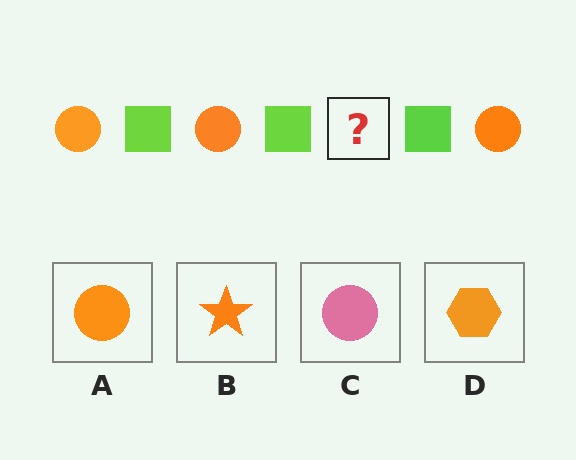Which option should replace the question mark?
Option A.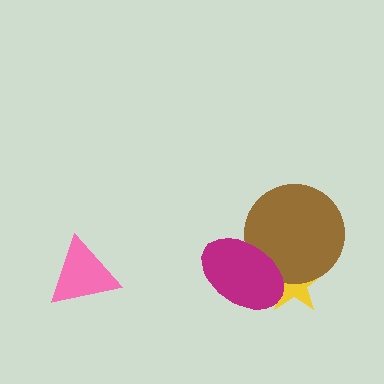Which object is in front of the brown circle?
The magenta ellipse is in front of the brown circle.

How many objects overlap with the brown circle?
2 objects overlap with the brown circle.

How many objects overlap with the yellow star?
2 objects overlap with the yellow star.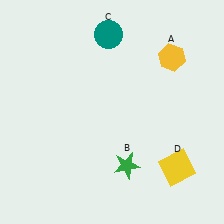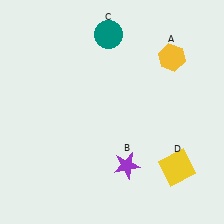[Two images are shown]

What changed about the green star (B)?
In Image 1, B is green. In Image 2, it changed to purple.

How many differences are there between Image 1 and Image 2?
There is 1 difference between the two images.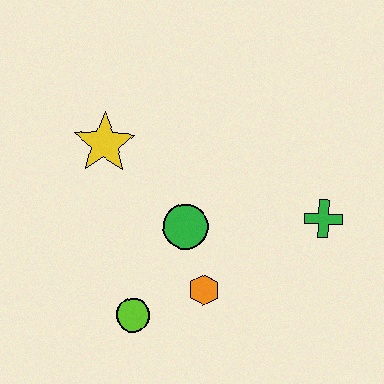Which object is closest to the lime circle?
The orange hexagon is closest to the lime circle.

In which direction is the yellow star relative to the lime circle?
The yellow star is above the lime circle.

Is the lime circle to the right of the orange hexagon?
No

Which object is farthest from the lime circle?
The green cross is farthest from the lime circle.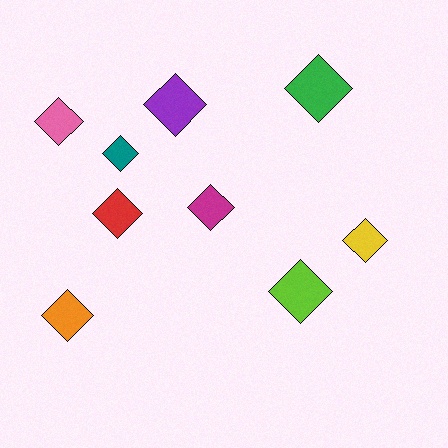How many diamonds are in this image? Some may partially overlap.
There are 9 diamonds.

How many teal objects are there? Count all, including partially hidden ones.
There is 1 teal object.